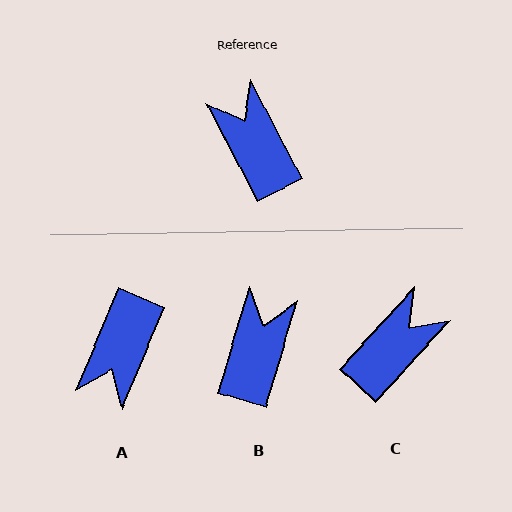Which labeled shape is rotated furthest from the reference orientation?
A, about 130 degrees away.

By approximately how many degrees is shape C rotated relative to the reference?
Approximately 70 degrees clockwise.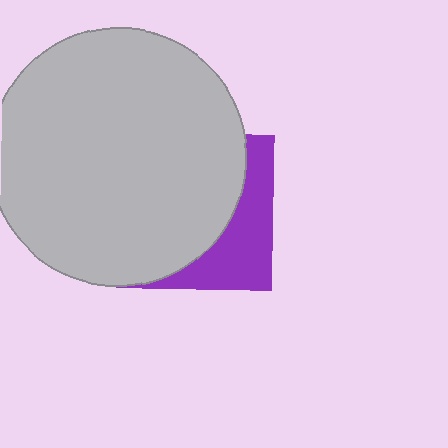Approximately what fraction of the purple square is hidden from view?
Roughly 67% of the purple square is hidden behind the light gray circle.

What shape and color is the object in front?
The object in front is a light gray circle.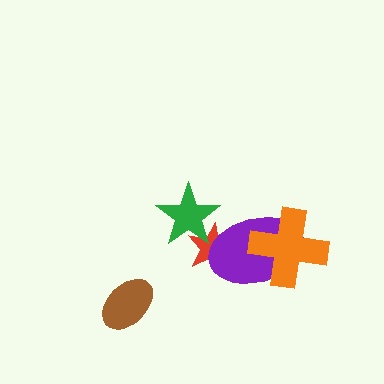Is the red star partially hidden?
Yes, it is partially covered by another shape.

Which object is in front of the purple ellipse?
The orange cross is in front of the purple ellipse.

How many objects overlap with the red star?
2 objects overlap with the red star.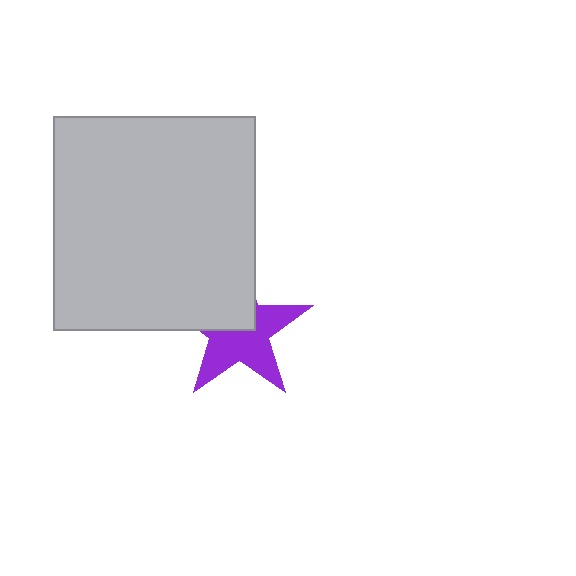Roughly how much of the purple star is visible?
About half of it is visible (roughly 59%).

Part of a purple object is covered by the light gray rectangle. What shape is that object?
It is a star.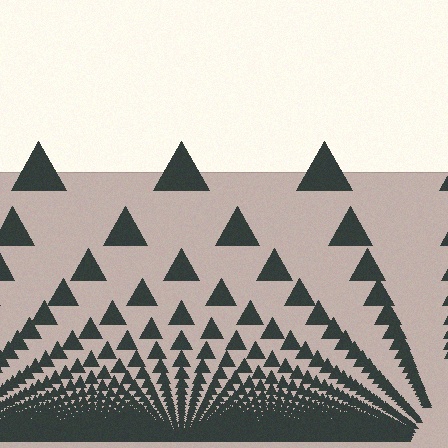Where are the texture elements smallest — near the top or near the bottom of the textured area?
Near the bottom.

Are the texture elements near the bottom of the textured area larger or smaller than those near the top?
Smaller. The gradient is inverted — elements near the bottom are smaller and denser.